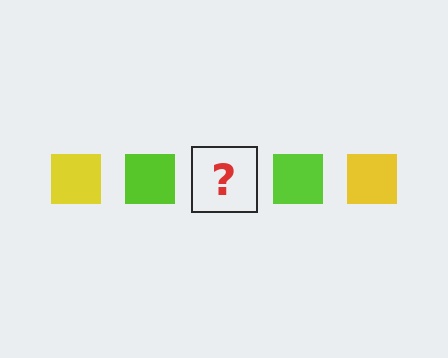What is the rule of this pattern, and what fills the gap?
The rule is that the pattern cycles through yellow, lime squares. The gap should be filled with a yellow square.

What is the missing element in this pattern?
The missing element is a yellow square.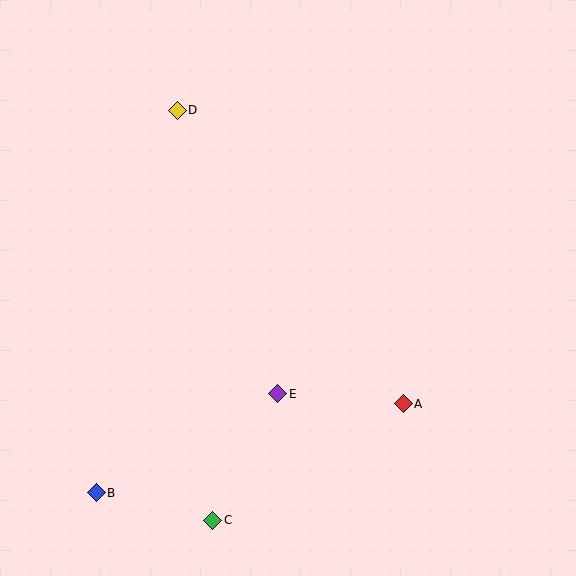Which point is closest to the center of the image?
Point E at (278, 394) is closest to the center.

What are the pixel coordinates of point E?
Point E is at (278, 394).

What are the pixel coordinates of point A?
Point A is at (403, 404).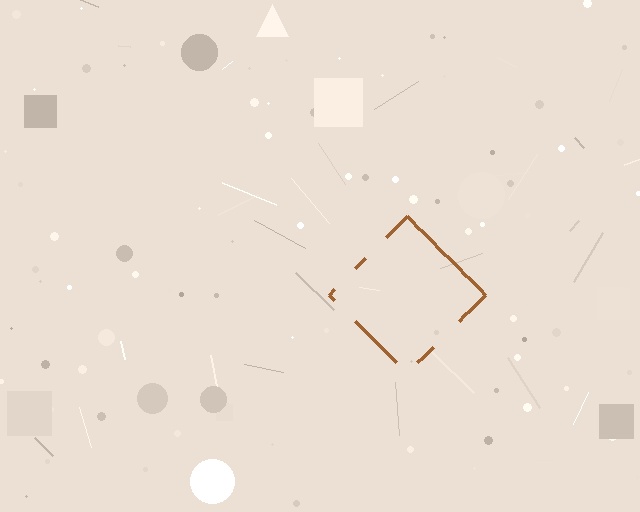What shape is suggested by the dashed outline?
The dashed outline suggests a diamond.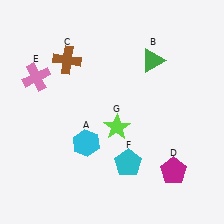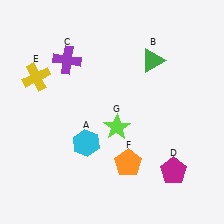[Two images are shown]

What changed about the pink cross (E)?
In Image 1, E is pink. In Image 2, it changed to yellow.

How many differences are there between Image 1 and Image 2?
There are 3 differences between the two images.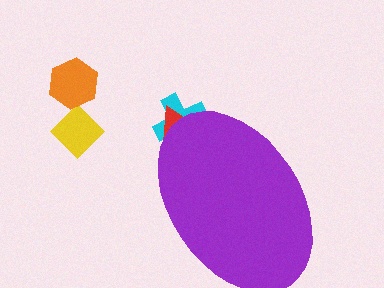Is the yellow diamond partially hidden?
No, the yellow diamond is fully visible.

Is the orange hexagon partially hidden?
No, the orange hexagon is fully visible.